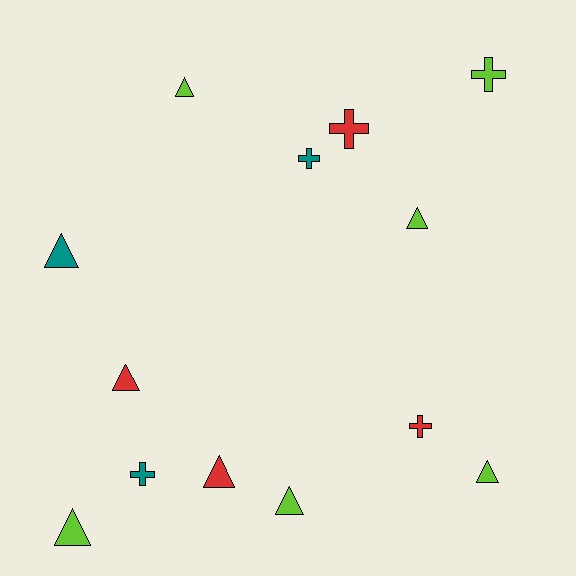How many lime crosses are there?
There is 1 lime cross.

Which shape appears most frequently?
Triangle, with 8 objects.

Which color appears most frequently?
Lime, with 6 objects.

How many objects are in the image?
There are 13 objects.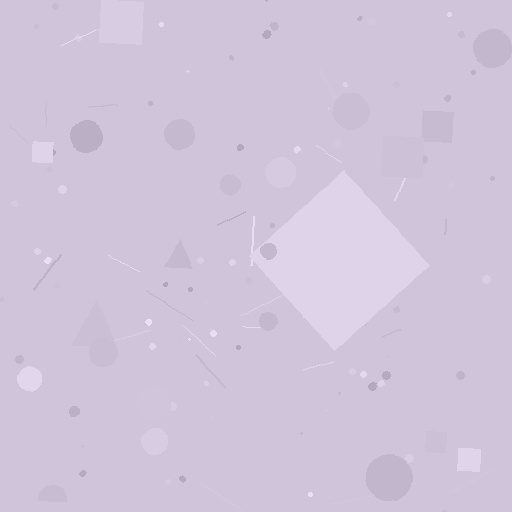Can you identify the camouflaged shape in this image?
The camouflaged shape is a diamond.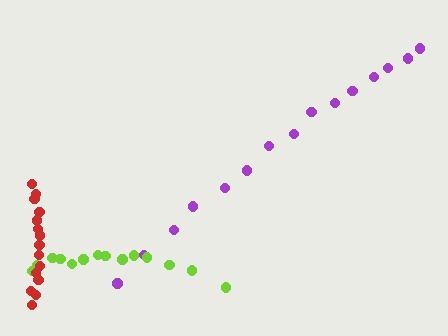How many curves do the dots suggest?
There are 3 distinct paths.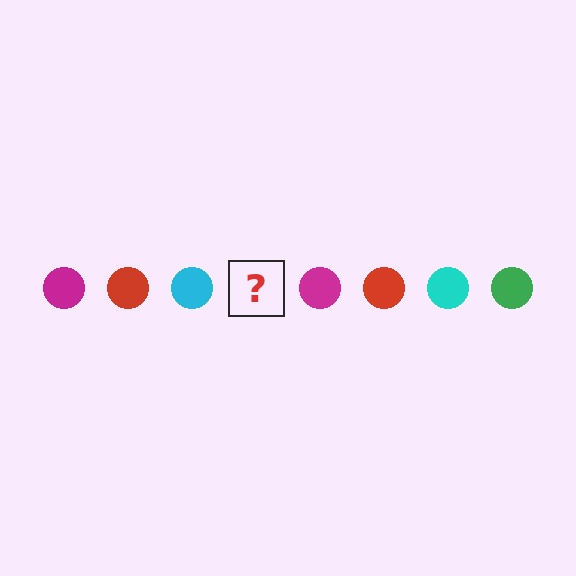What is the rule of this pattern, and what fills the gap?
The rule is that the pattern cycles through magenta, red, cyan, green circles. The gap should be filled with a green circle.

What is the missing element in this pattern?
The missing element is a green circle.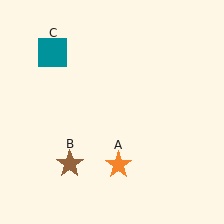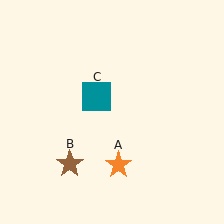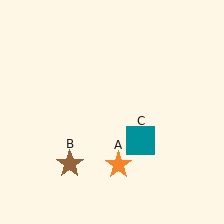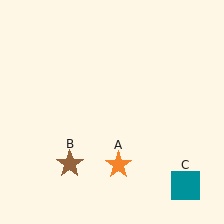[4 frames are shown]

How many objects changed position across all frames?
1 object changed position: teal square (object C).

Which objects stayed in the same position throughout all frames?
Orange star (object A) and brown star (object B) remained stationary.